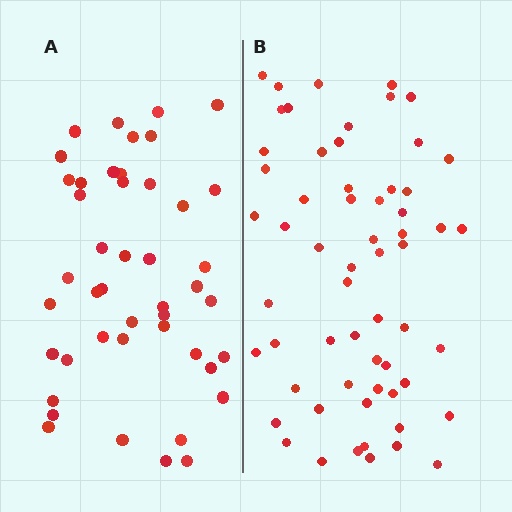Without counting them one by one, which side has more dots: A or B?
Region B (the right region) has more dots.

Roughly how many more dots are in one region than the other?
Region B has approximately 15 more dots than region A.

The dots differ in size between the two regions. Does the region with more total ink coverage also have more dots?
No. Region A has more total ink coverage because its dots are larger, but region B actually contains more individual dots. Total area can be misleading — the number of items is what matters here.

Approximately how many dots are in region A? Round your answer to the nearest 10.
About 40 dots. (The exact count is 45, which rounds to 40.)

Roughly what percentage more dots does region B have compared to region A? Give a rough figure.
About 35% more.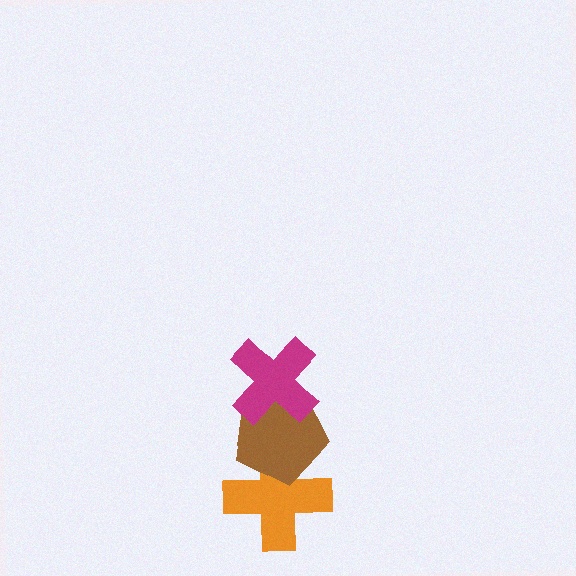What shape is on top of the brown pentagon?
The magenta cross is on top of the brown pentagon.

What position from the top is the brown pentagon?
The brown pentagon is 2nd from the top.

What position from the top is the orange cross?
The orange cross is 3rd from the top.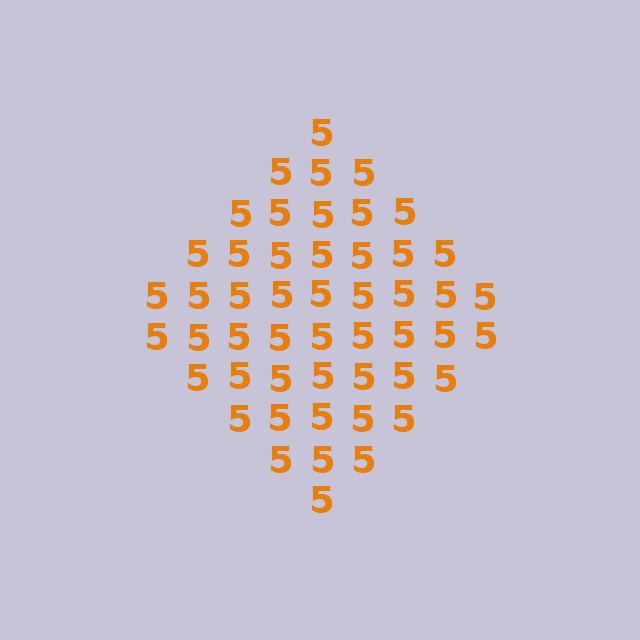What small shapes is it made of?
It is made of small digit 5's.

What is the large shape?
The large shape is a diamond.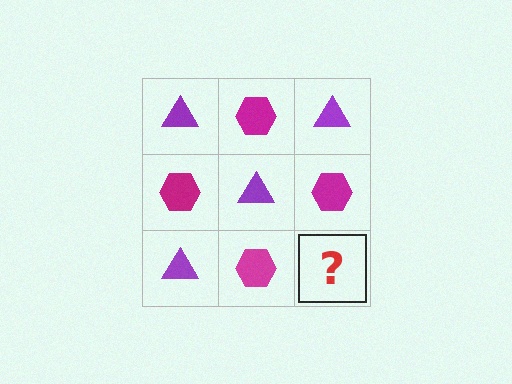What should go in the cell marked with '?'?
The missing cell should contain a purple triangle.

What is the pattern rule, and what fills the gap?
The rule is that it alternates purple triangle and magenta hexagon in a checkerboard pattern. The gap should be filled with a purple triangle.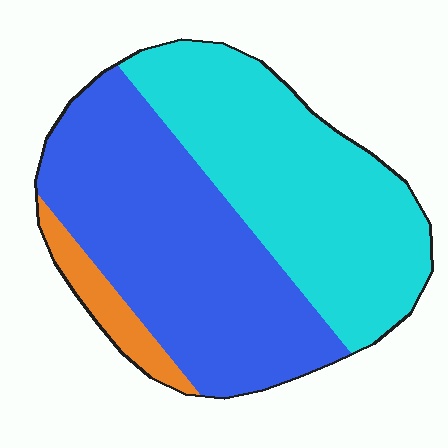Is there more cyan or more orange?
Cyan.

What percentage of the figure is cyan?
Cyan covers roughly 45% of the figure.